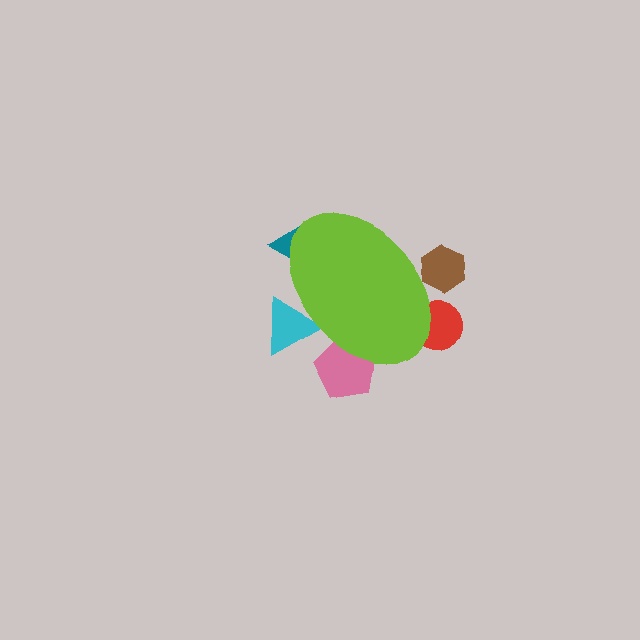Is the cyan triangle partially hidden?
Yes, the cyan triangle is partially hidden behind the lime ellipse.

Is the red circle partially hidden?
Yes, the red circle is partially hidden behind the lime ellipse.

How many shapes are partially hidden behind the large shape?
5 shapes are partially hidden.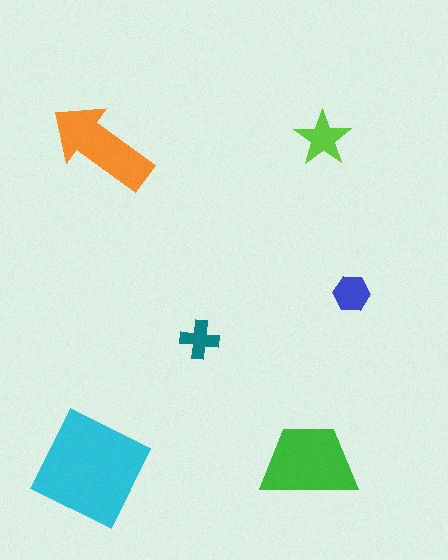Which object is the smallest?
The teal cross.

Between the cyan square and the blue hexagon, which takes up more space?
The cyan square.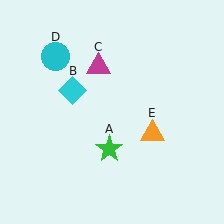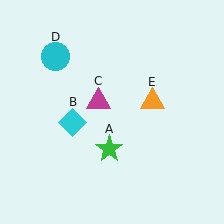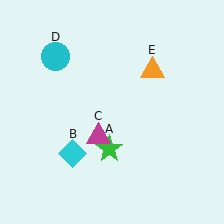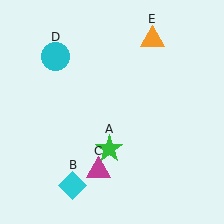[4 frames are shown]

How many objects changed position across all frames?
3 objects changed position: cyan diamond (object B), magenta triangle (object C), orange triangle (object E).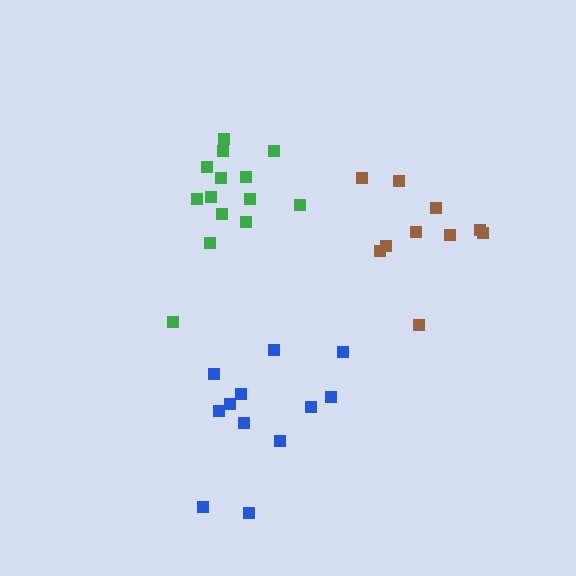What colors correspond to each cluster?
The clusters are colored: blue, green, brown.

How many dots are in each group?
Group 1: 12 dots, Group 2: 14 dots, Group 3: 10 dots (36 total).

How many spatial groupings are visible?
There are 3 spatial groupings.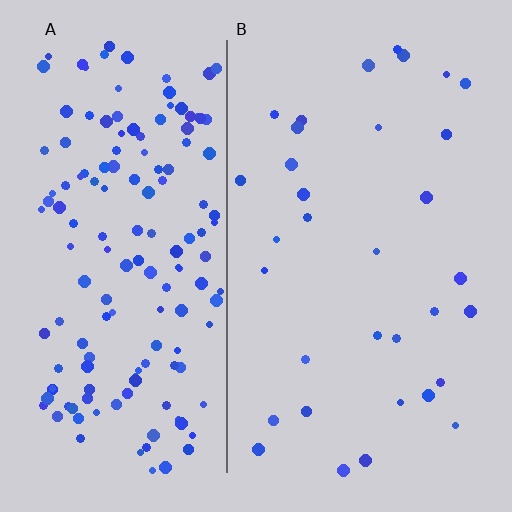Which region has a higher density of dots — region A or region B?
A (the left).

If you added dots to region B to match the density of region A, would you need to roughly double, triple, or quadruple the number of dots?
Approximately quadruple.